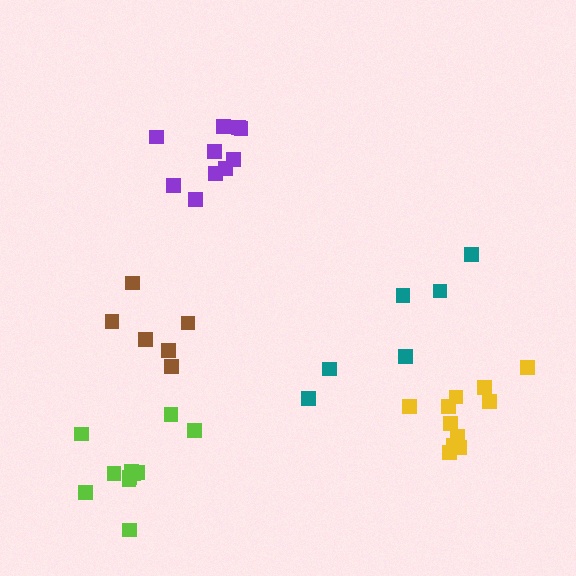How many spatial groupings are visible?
There are 5 spatial groupings.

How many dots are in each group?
Group 1: 11 dots, Group 2: 6 dots, Group 3: 10 dots, Group 4: 6 dots, Group 5: 11 dots (44 total).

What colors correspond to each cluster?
The clusters are colored: yellow, brown, purple, teal, lime.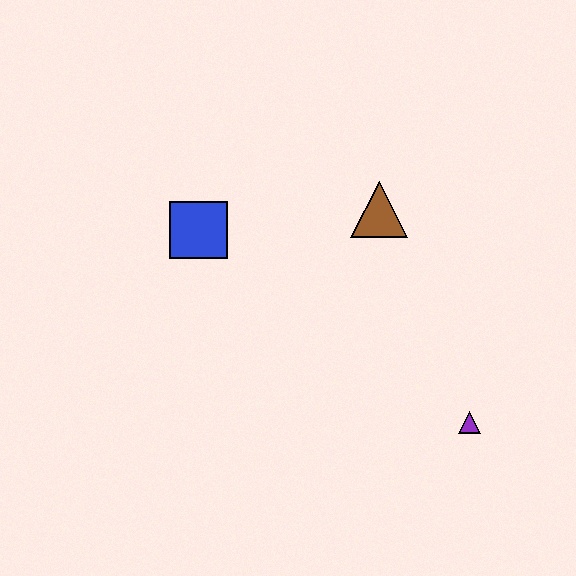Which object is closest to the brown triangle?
The blue square is closest to the brown triangle.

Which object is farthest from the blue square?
The purple triangle is farthest from the blue square.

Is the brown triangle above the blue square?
Yes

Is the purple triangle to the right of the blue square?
Yes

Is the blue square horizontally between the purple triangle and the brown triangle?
No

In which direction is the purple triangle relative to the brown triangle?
The purple triangle is below the brown triangle.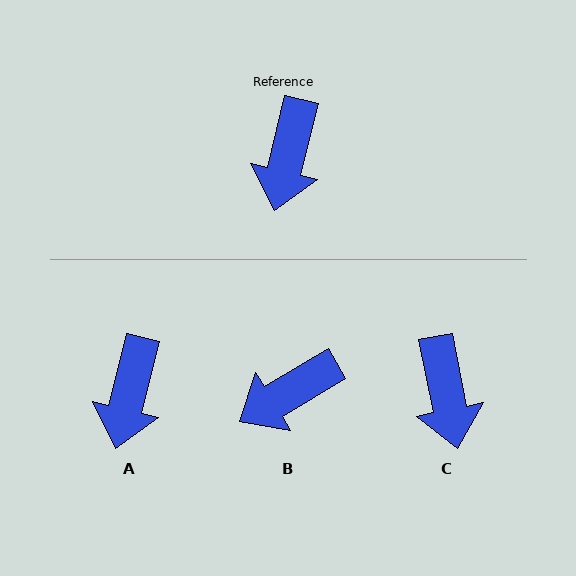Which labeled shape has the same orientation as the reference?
A.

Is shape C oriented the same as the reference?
No, it is off by about 25 degrees.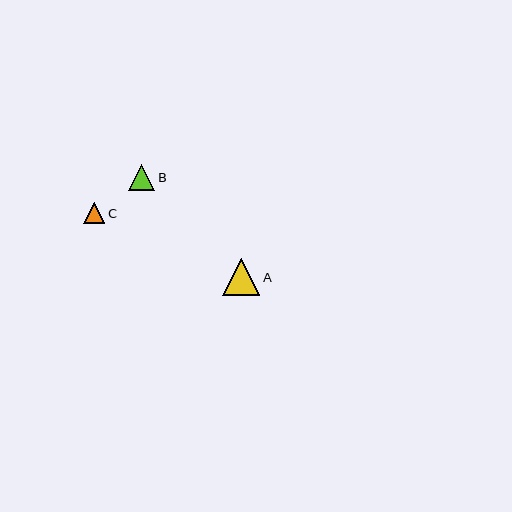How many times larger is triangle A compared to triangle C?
Triangle A is approximately 1.8 times the size of triangle C.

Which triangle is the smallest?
Triangle C is the smallest with a size of approximately 21 pixels.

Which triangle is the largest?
Triangle A is the largest with a size of approximately 37 pixels.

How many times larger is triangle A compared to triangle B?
Triangle A is approximately 1.4 times the size of triangle B.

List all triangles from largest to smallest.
From largest to smallest: A, B, C.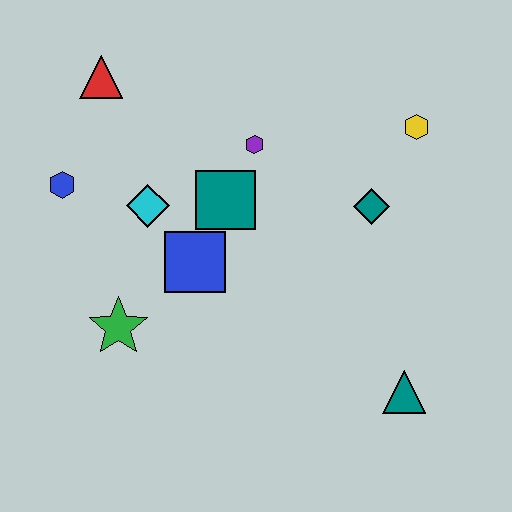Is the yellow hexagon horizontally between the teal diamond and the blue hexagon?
No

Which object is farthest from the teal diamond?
The blue hexagon is farthest from the teal diamond.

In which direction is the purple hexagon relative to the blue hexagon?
The purple hexagon is to the right of the blue hexagon.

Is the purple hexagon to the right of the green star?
Yes